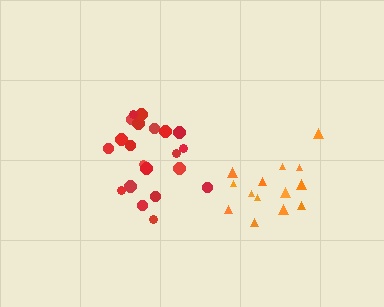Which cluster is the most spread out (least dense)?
Orange.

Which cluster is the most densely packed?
Red.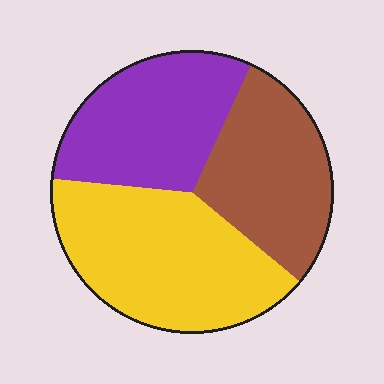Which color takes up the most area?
Yellow, at roughly 40%.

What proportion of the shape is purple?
Purple covers 30% of the shape.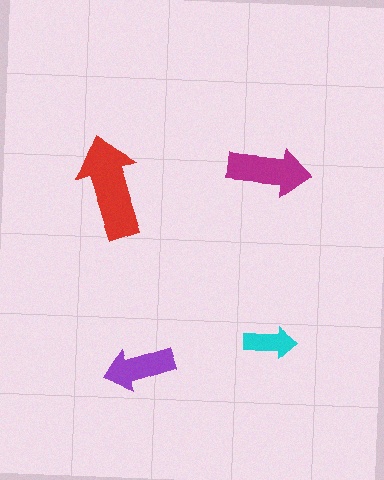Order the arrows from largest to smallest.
the red one, the magenta one, the purple one, the cyan one.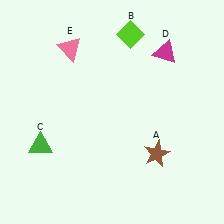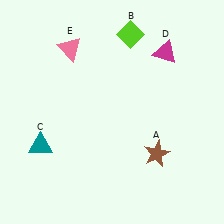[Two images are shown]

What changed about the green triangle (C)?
In Image 1, C is green. In Image 2, it changed to teal.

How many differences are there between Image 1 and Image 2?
There is 1 difference between the two images.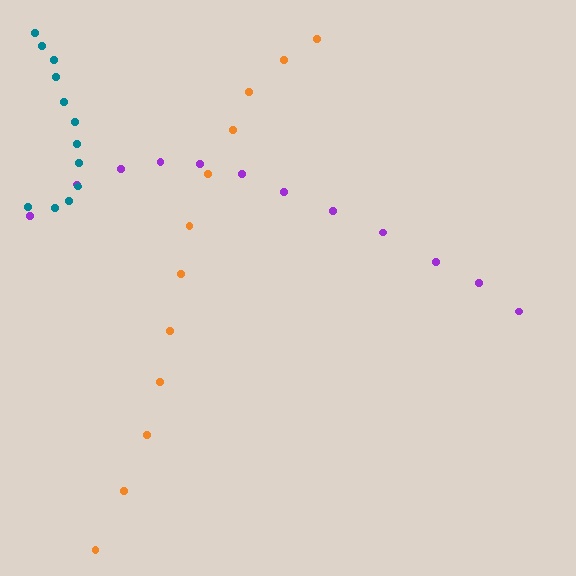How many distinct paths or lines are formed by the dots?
There are 3 distinct paths.